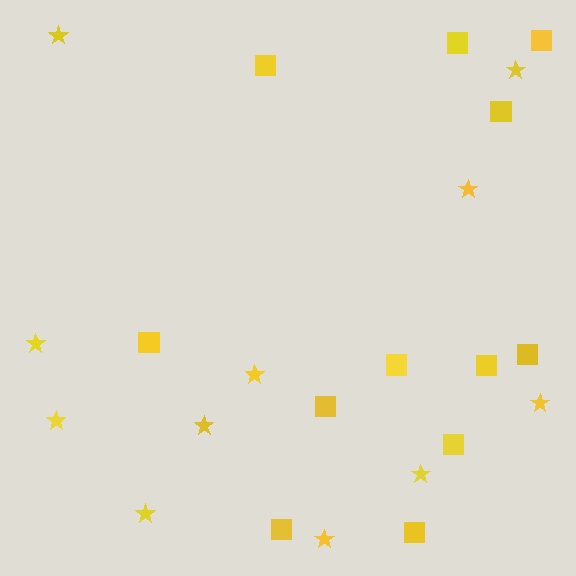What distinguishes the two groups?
There are 2 groups: one group of stars (11) and one group of squares (12).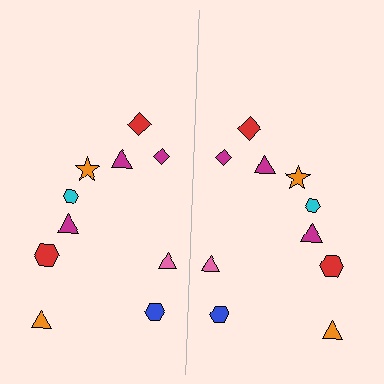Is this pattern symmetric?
Yes, this pattern has bilateral (reflection) symmetry.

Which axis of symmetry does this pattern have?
The pattern has a vertical axis of symmetry running through the center of the image.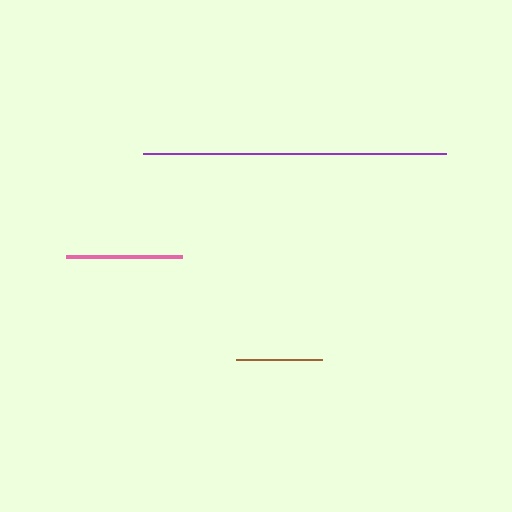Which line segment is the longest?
The purple line is the longest at approximately 304 pixels.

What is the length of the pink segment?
The pink segment is approximately 116 pixels long.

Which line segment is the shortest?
The brown line is the shortest at approximately 86 pixels.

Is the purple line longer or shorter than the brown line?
The purple line is longer than the brown line.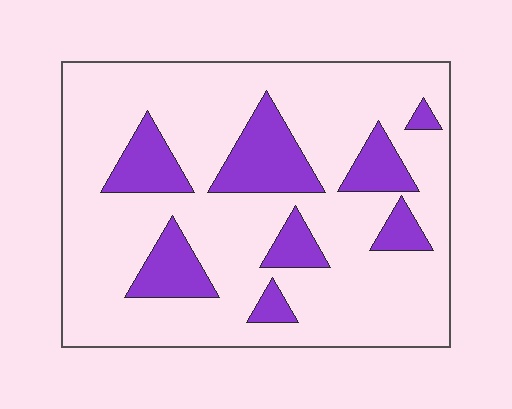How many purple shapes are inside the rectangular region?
8.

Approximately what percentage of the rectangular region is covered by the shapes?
Approximately 20%.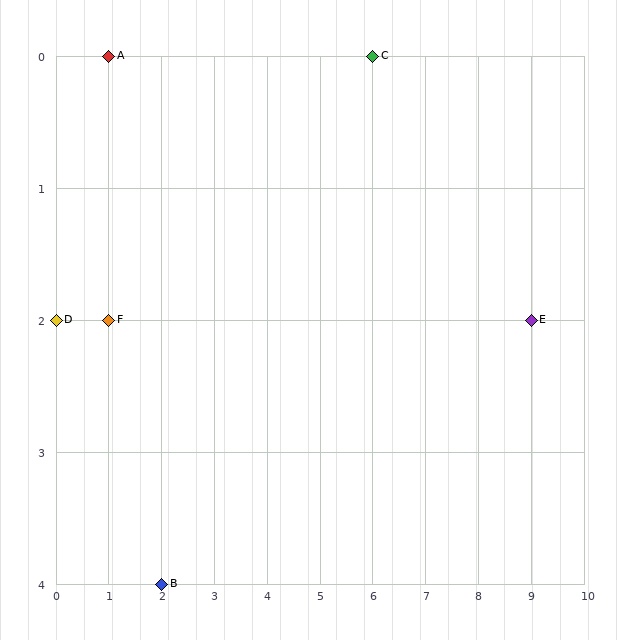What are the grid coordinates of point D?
Point D is at grid coordinates (0, 2).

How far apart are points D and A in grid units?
Points D and A are 1 column and 2 rows apart (about 2.2 grid units diagonally).